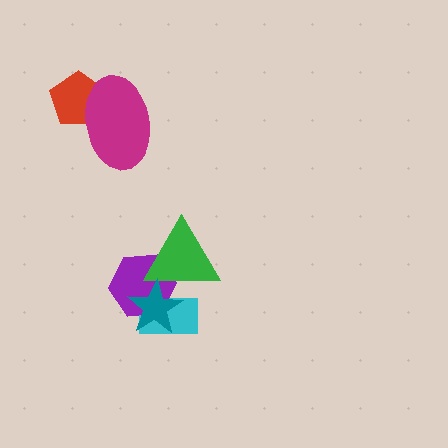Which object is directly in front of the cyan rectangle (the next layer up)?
The purple hexagon is directly in front of the cyan rectangle.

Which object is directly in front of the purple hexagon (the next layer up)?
The green triangle is directly in front of the purple hexagon.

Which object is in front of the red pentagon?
The magenta ellipse is in front of the red pentagon.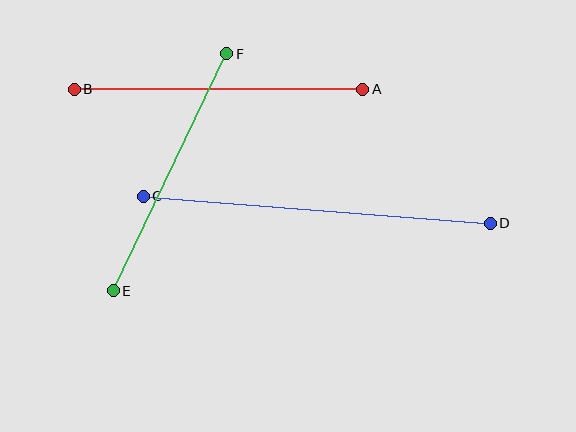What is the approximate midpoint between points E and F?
The midpoint is at approximately (170, 172) pixels.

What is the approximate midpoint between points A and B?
The midpoint is at approximately (218, 89) pixels.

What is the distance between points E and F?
The distance is approximately 263 pixels.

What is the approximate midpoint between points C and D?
The midpoint is at approximately (317, 210) pixels.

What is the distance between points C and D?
The distance is approximately 348 pixels.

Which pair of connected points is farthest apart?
Points C and D are farthest apart.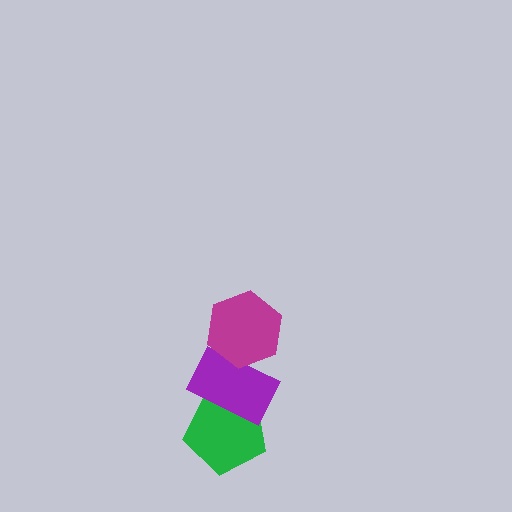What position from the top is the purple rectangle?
The purple rectangle is 2nd from the top.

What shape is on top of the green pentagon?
The purple rectangle is on top of the green pentagon.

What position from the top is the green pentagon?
The green pentagon is 3rd from the top.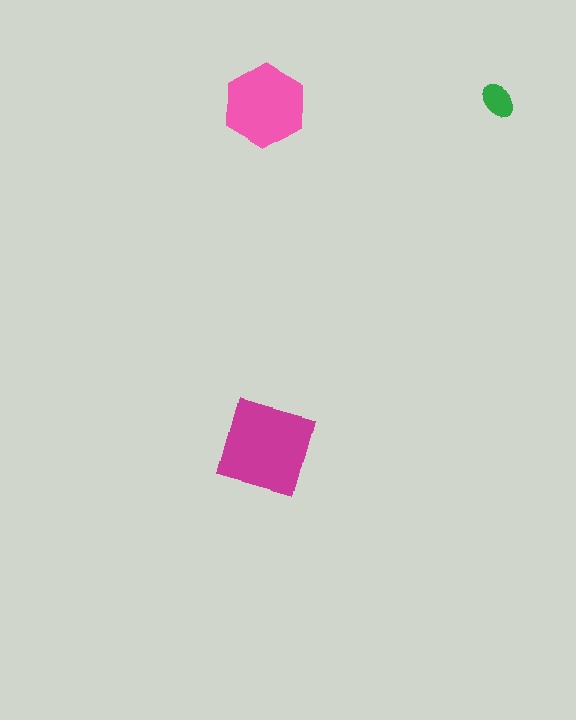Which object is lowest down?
The magenta diamond is bottommost.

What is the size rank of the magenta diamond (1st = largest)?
1st.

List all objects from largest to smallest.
The magenta diamond, the pink hexagon, the green ellipse.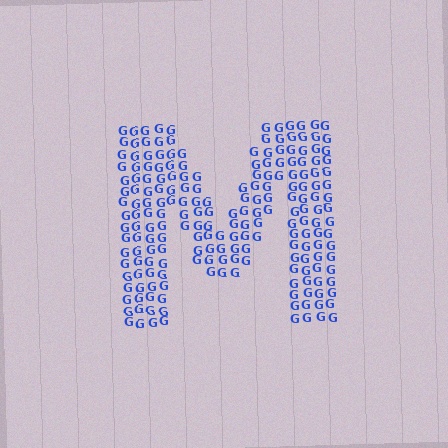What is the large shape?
The large shape is the letter M.